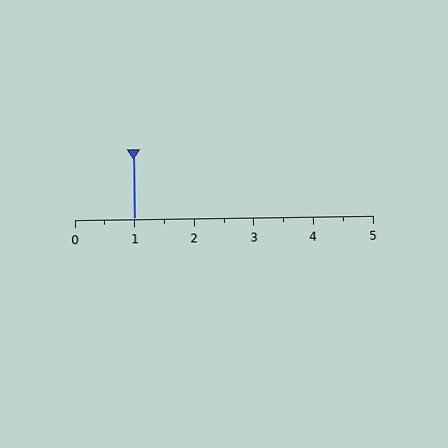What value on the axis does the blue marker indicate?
The marker indicates approximately 1.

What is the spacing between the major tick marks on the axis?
The major ticks are spaced 1 apart.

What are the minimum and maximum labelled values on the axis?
The axis runs from 0 to 5.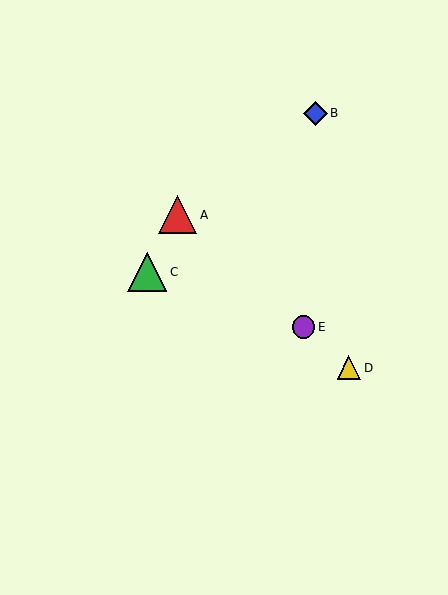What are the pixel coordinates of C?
Object C is at (147, 272).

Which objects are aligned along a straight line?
Objects A, D, E are aligned along a straight line.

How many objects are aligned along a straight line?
3 objects (A, D, E) are aligned along a straight line.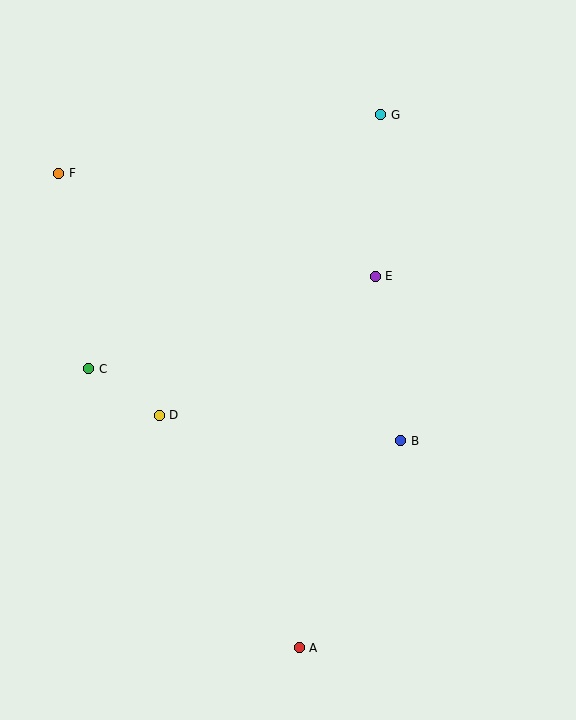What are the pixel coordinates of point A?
Point A is at (299, 648).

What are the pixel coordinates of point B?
Point B is at (401, 441).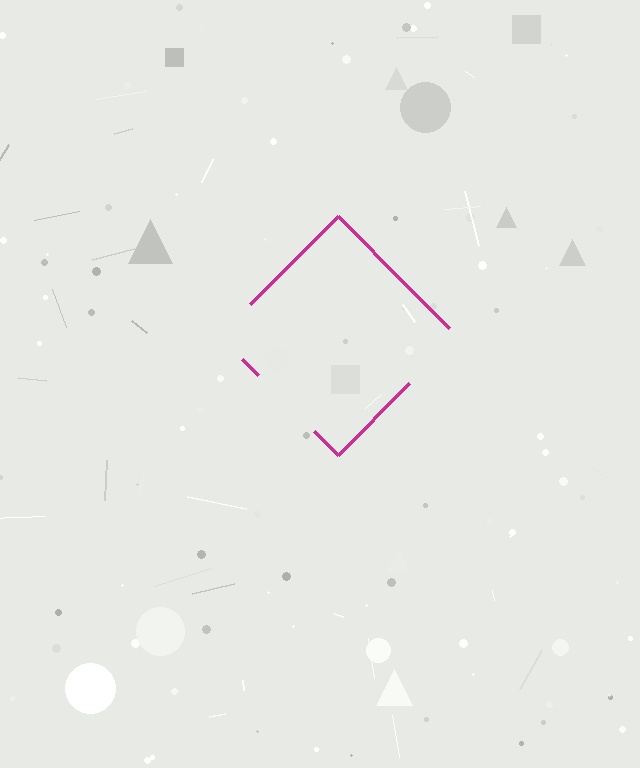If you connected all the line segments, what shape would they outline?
They would outline a diamond.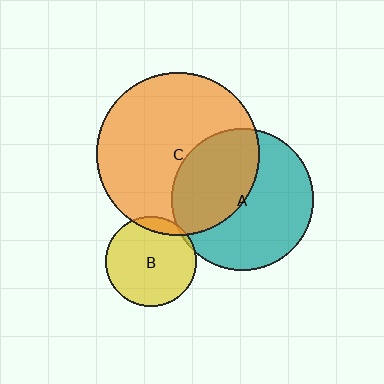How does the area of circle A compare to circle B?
Approximately 2.5 times.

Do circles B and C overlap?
Yes.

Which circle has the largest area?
Circle C (orange).